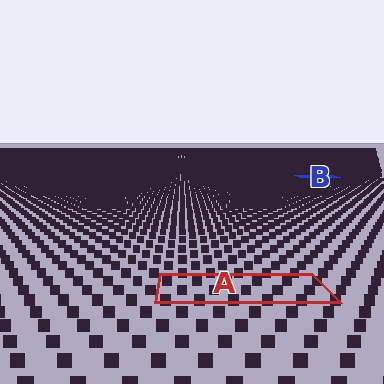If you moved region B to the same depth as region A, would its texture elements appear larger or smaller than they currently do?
They would appear larger. At a closer depth, the same texture elements are projected at a bigger on-screen size.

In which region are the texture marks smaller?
The texture marks are smaller in region B, because it is farther away.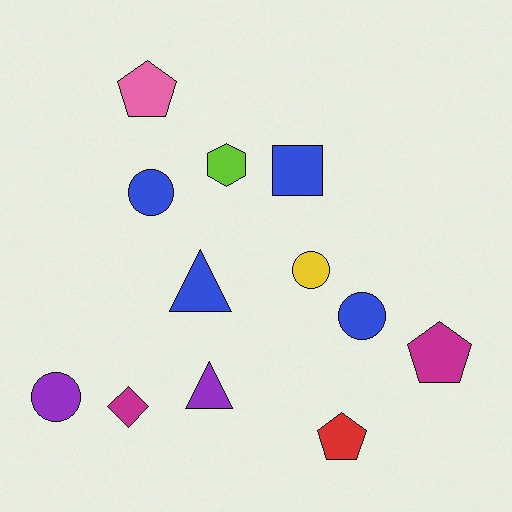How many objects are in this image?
There are 12 objects.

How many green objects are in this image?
There are no green objects.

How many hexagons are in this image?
There is 1 hexagon.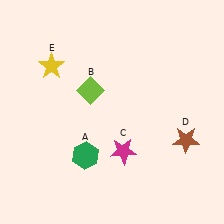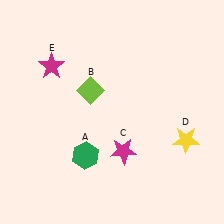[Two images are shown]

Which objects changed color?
D changed from brown to yellow. E changed from yellow to magenta.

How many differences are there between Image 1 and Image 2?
There are 2 differences between the two images.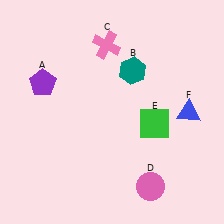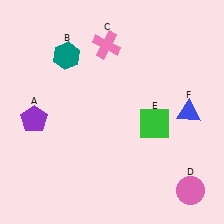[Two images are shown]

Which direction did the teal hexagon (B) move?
The teal hexagon (B) moved left.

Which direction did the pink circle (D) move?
The pink circle (D) moved right.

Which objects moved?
The objects that moved are: the purple pentagon (A), the teal hexagon (B), the pink circle (D).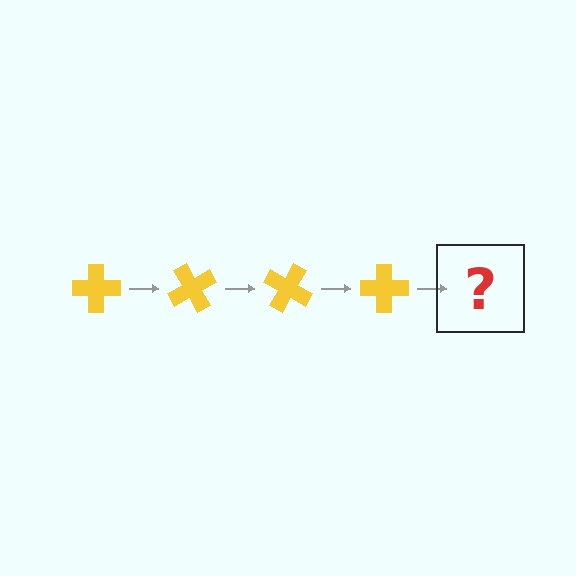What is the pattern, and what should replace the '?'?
The pattern is that the cross rotates 60 degrees each step. The '?' should be a yellow cross rotated 240 degrees.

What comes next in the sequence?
The next element should be a yellow cross rotated 240 degrees.